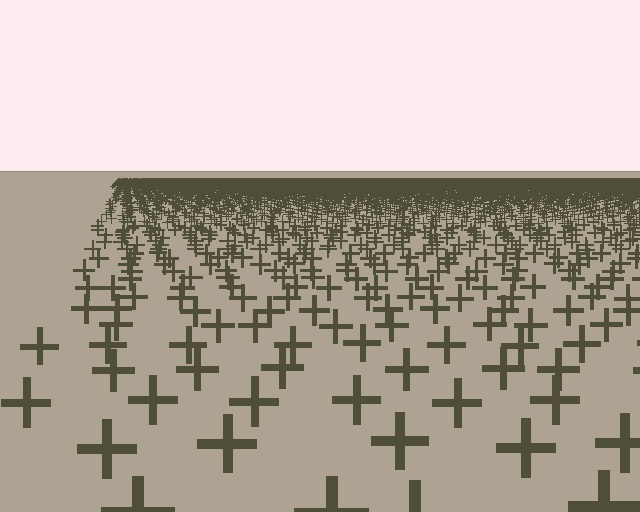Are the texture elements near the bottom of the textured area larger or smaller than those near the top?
Larger. Near the bottom, elements are closer to the viewer and appear at a bigger on-screen size.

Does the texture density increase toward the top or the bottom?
Density increases toward the top.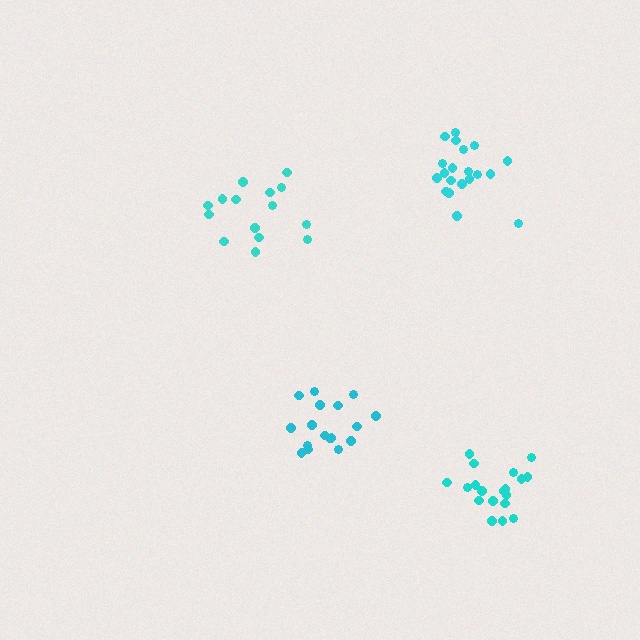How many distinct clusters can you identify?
There are 4 distinct clusters.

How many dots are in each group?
Group 1: 20 dots, Group 2: 16 dots, Group 3: 17 dots, Group 4: 19 dots (72 total).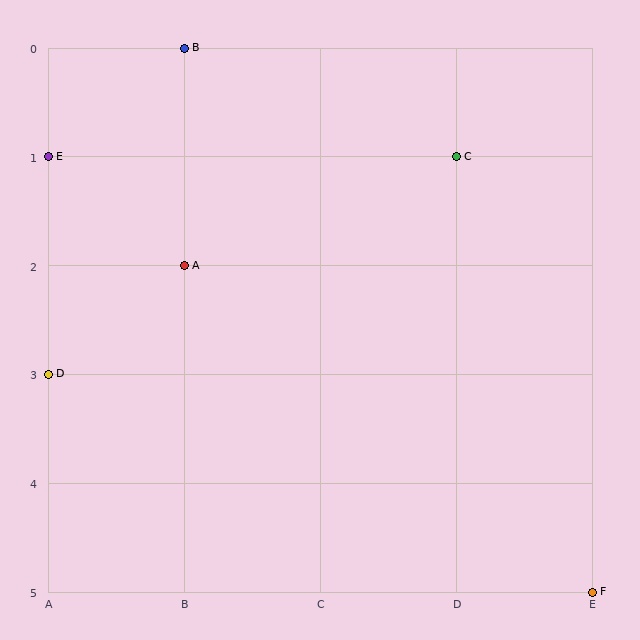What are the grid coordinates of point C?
Point C is at grid coordinates (D, 1).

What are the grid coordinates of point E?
Point E is at grid coordinates (A, 1).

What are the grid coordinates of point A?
Point A is at grid coordinates (B, 2).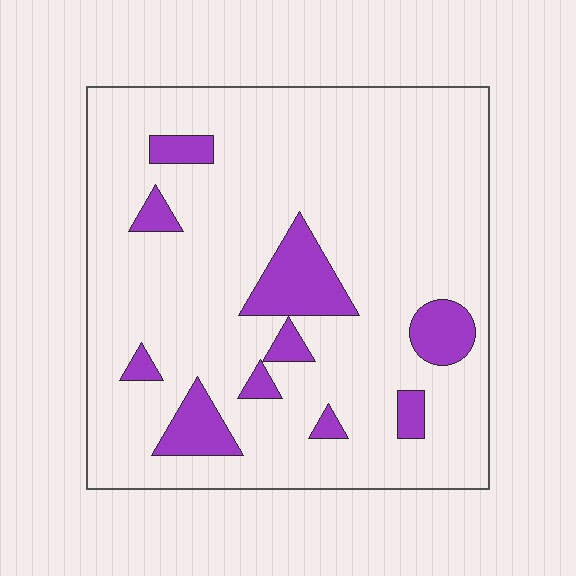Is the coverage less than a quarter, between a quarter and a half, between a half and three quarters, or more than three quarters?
Less than a quarter.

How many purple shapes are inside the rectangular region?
10.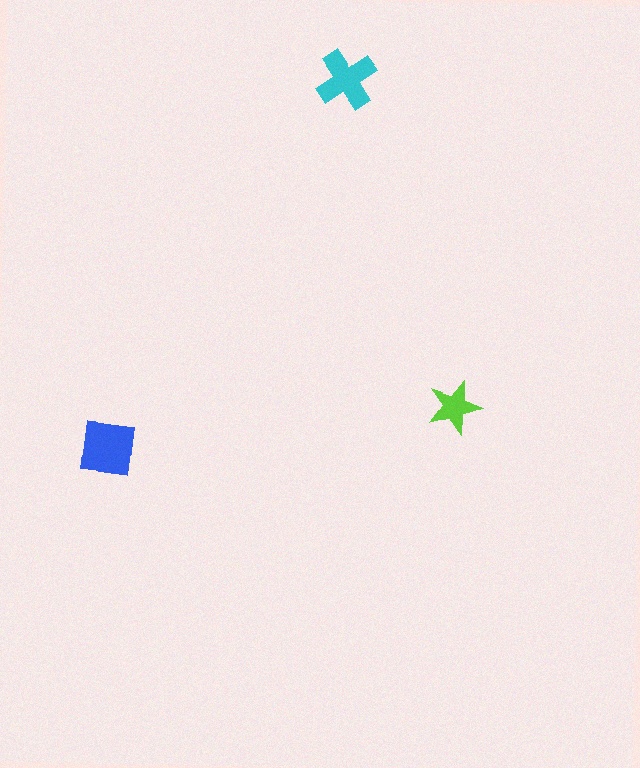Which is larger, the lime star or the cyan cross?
The cyan cross.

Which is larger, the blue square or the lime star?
The blue square.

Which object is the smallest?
The lime star.